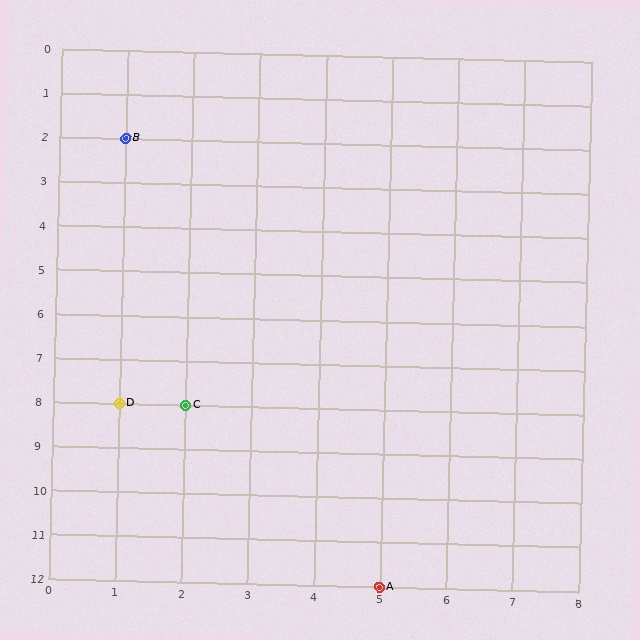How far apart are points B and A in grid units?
Points B and A are 4 columns and 10 rows apart (about 10.8 grid units diagonally).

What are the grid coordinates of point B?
Point B is at grid coordinates (1, 2).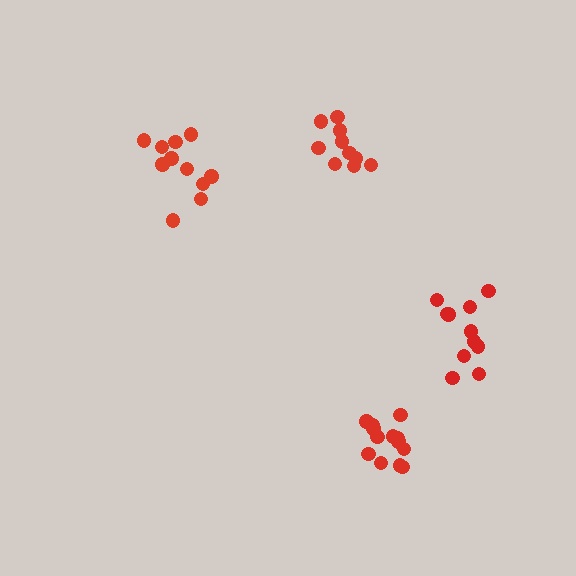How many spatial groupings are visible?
There are 4 spatial groupings.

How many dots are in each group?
Group 1: 13 dots, Group 2: 11 dots, Group 3: 12 dots, Group 4: 10 dots (46 total).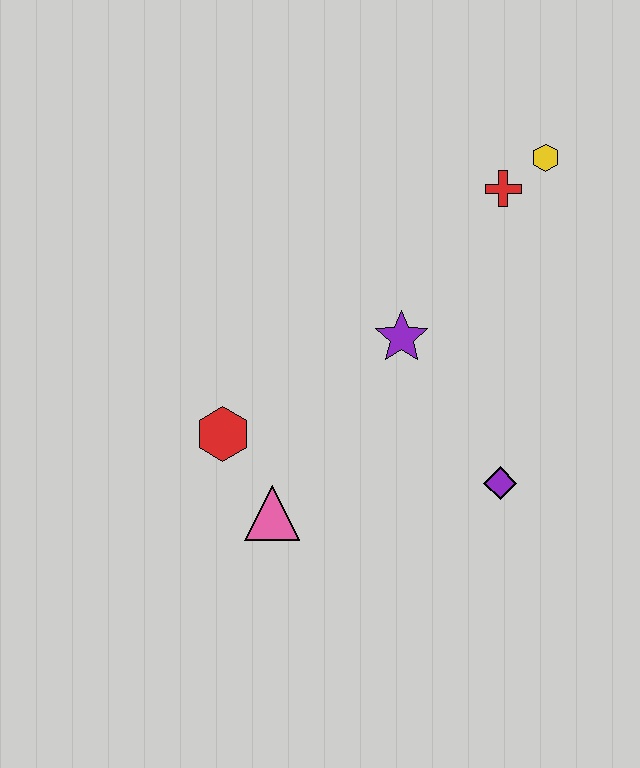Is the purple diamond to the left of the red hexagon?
No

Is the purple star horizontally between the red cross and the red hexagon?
Yes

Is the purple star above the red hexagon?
Yes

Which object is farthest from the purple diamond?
The yellow hexagon is farthest from the purple diamond.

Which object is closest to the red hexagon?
The pink triangle is closest to the red hexagon.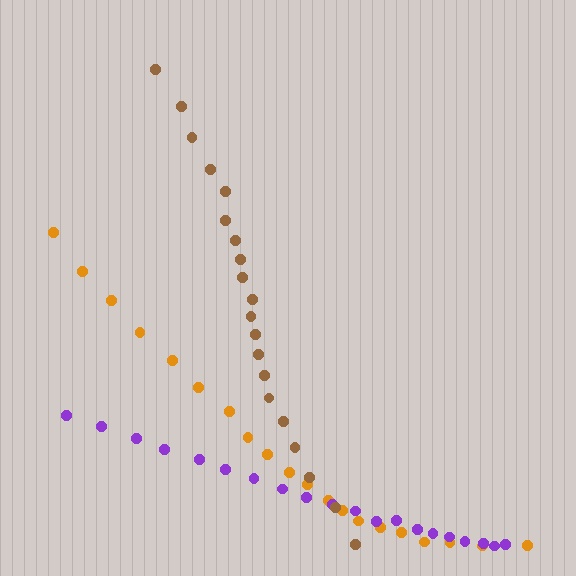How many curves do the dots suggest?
There are 3 distinct paths.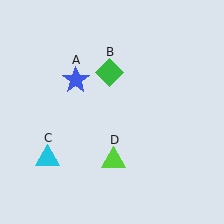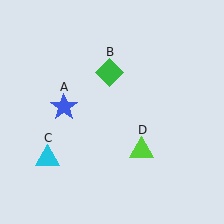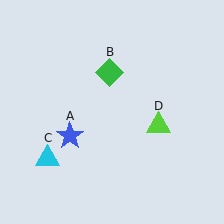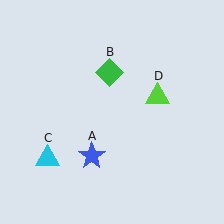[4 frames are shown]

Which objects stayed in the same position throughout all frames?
Green diamond (object B) and cyan triangle (object C) remained stationary.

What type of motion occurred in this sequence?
The blue star (object A), lime triangle (object D) rotated counterclockwise around the center of the scene.